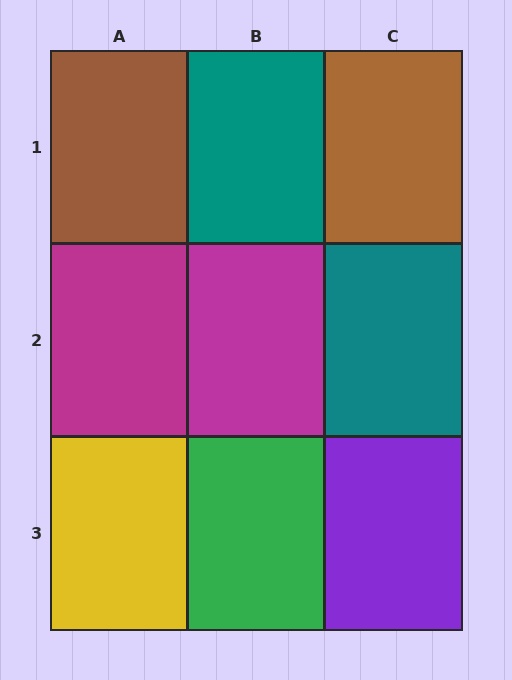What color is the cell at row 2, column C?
Teal.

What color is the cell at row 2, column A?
Magenta.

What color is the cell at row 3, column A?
Yellow.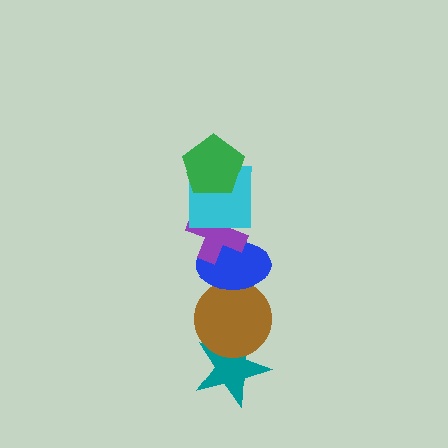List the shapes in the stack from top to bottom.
From top to bottom: the green pentagon, the cyan square, the purple cross, the blue ellipse, the brown circle, the teal star.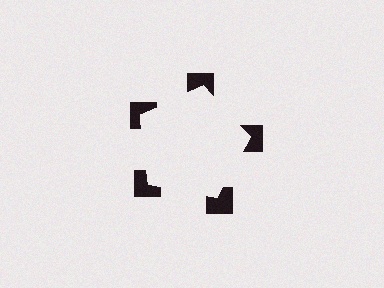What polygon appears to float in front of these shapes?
An illusory pentagon — its edges are inferred from the aligned wedge cuts in the notched squares, not physically drawn.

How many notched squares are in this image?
There are 5 — one at each vertex of the illusory pentagon.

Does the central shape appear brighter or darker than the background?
It typically appears slightly brighter than the background, even though no actual brightness change is drawn.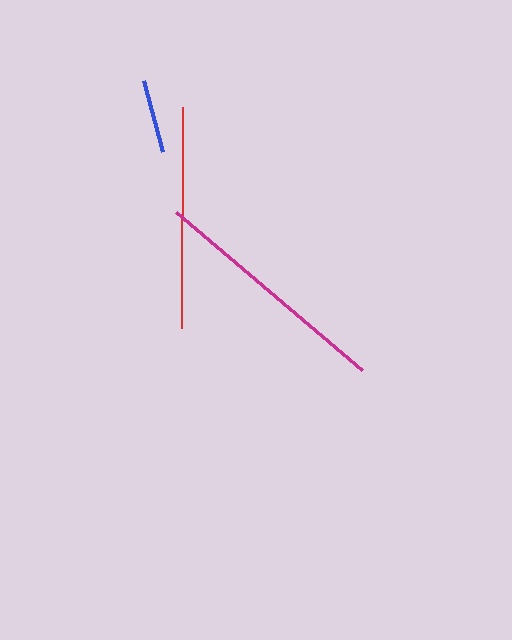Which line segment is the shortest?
The blue line is the shortest at approximately 73 pixels.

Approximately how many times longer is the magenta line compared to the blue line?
The magenta line is approximately 3.3 times the length of the blue line.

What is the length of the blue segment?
The blue segment is approximately 73 pixels long.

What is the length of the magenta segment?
The magenta segment is approximately 244 pixels long.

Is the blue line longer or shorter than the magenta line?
The magenta line is longer than the blue line.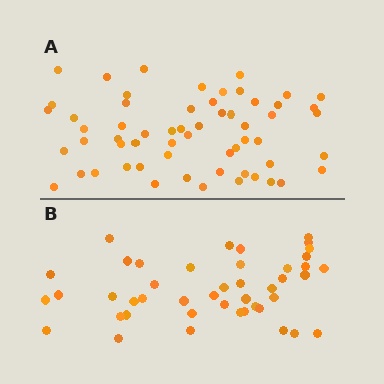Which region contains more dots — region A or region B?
Region A (the top region) has more dots.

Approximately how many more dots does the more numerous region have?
Region A has approximately 15 more dots than region B.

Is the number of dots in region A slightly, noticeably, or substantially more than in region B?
Region A has noticeably more, but not dramatically so. The ratio is roughly 1.3 to 1.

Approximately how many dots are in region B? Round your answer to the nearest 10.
About 40 dots. (The exact count is 44, which rounds to 40.)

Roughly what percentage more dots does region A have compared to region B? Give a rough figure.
About 35% more.